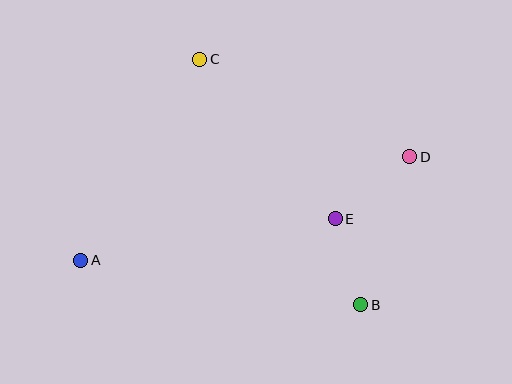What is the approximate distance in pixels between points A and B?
The distance between A and B is approximately 283 pixels.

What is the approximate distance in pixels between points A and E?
The distance between A and E is approximately 258 pixels.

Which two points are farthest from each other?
Points A and D are farthest from each other.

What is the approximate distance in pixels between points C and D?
The distance between C and D is approximately 231 pixels.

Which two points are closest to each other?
Points B and E are closest to each other.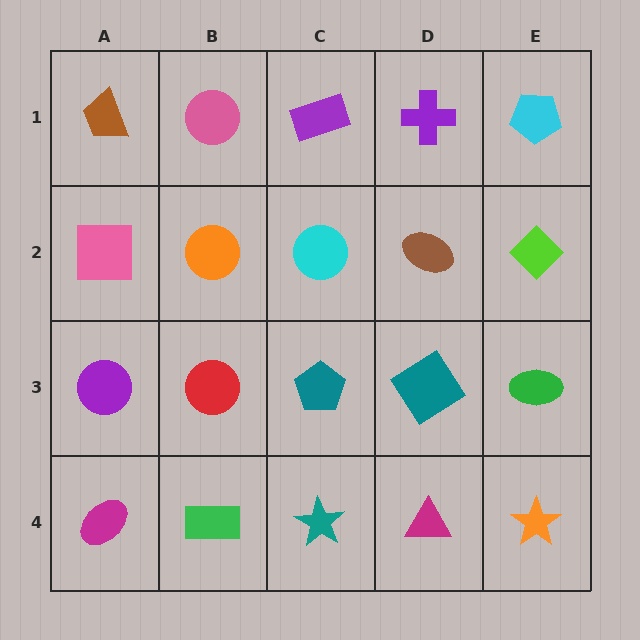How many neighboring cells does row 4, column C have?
3.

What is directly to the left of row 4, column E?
A magenta triangle.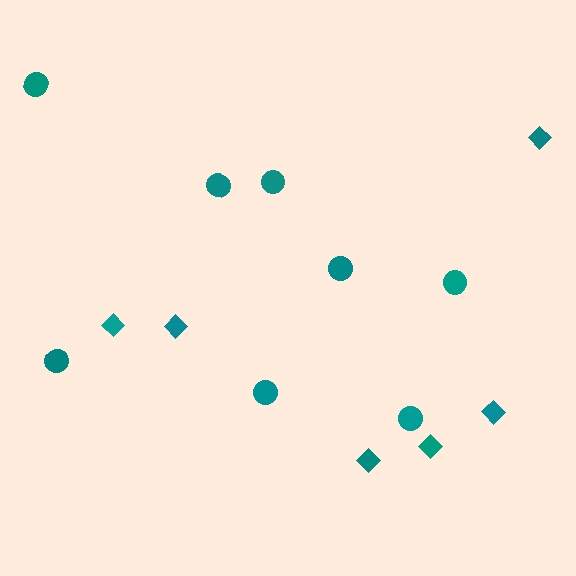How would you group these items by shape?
There are 2 groups: one group of diamonds (6) and one group of circles (8).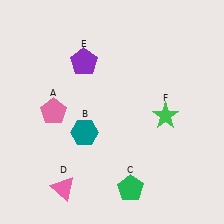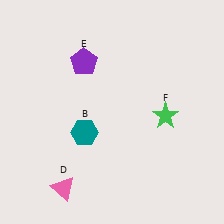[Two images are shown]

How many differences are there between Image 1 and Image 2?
There are 2 differences between the two images.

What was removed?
The green pentagon (C), the pink pentagon (A) were removed in Image 2.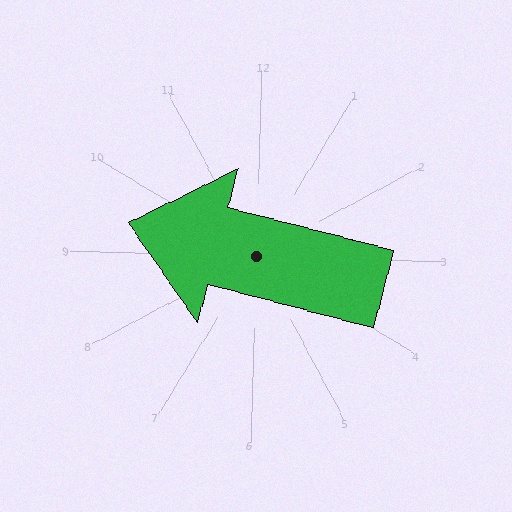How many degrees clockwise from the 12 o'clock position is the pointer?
Approximately 283 degrees.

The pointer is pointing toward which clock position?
Roughly 9 o'clock.